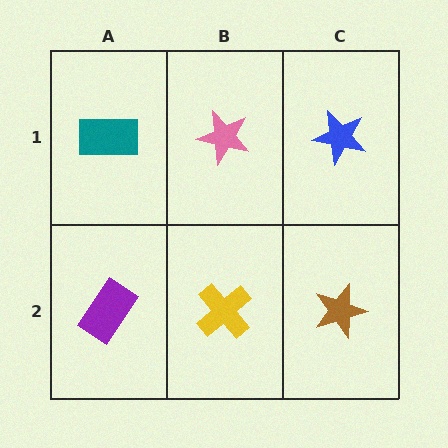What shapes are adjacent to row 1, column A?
A purple rectangle (row 2, column A), a pink star (row 1, column B).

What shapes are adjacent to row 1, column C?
A brown star (row 2, column C), a pink star (row 1, column B).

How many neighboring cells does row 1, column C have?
2.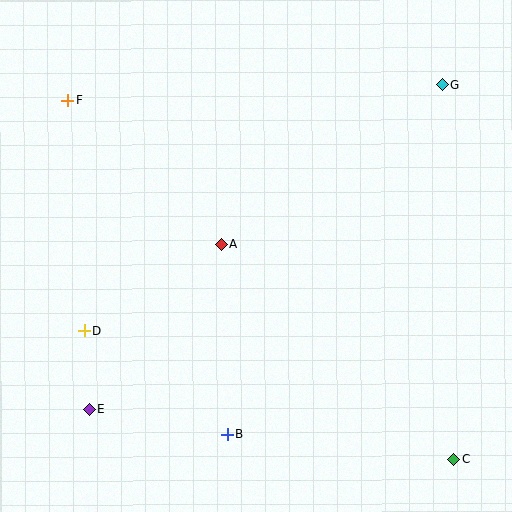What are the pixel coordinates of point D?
Point D is at (84, 330).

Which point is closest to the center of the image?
Point A at (221, 244) is closest to the center.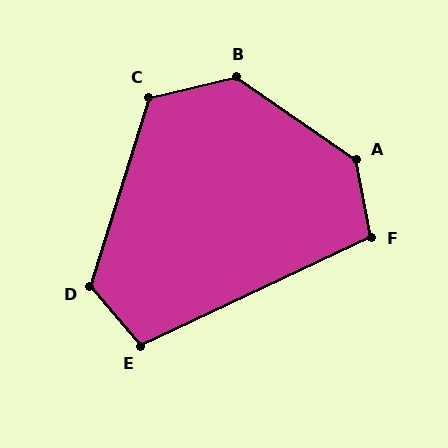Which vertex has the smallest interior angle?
F, at approximately 105 degrees.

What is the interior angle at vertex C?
Approximately 120 degrees (obtuse).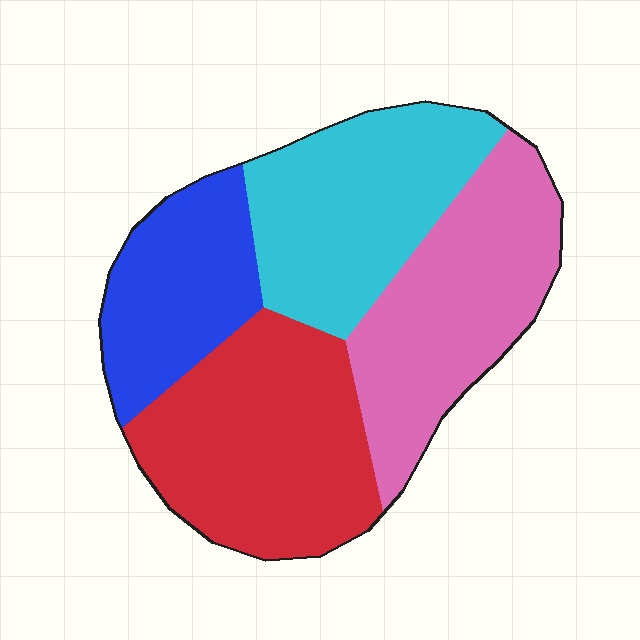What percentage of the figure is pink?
Pink takes up about one quarter (1/4) of the figure.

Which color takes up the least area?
Blue, at roughly 20%.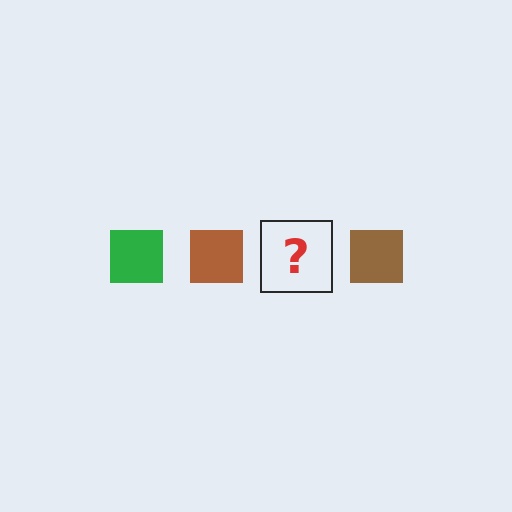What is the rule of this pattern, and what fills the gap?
The rule is that the pattern cycles through green, brown squares. The gap should be filled with a green square.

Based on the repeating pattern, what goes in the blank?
The blank should be a green square.